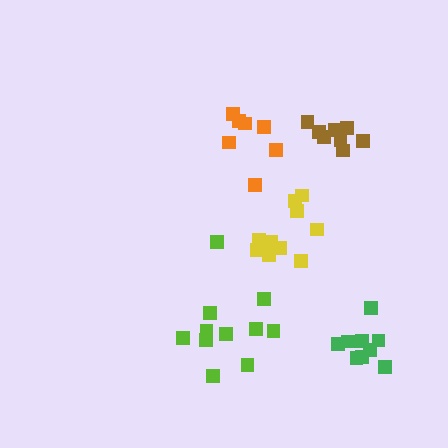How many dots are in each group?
Group 1: 8 dots, Group 2: 11 dots, Group 3: 9 dots, Group 4: 8 dots, Group 5: 11 dots (47 total).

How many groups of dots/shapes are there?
There are 5 groups.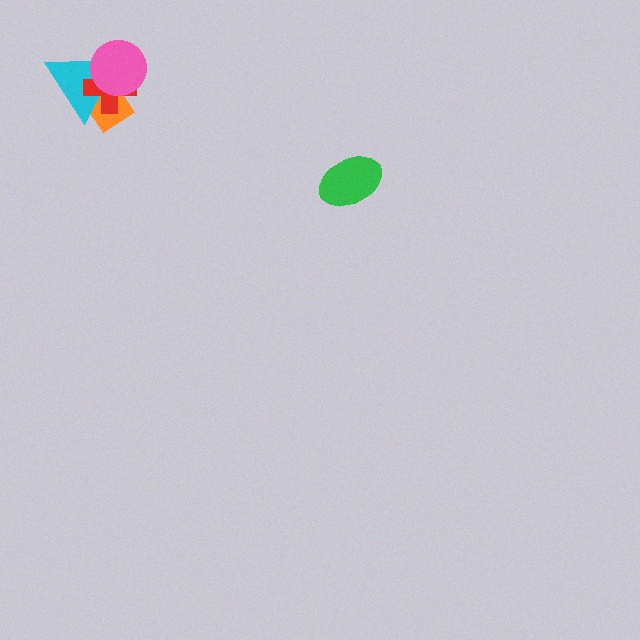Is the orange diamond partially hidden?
Yes, it is partially covered by another shape.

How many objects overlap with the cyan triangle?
3 objects overlap with the cyan triangle.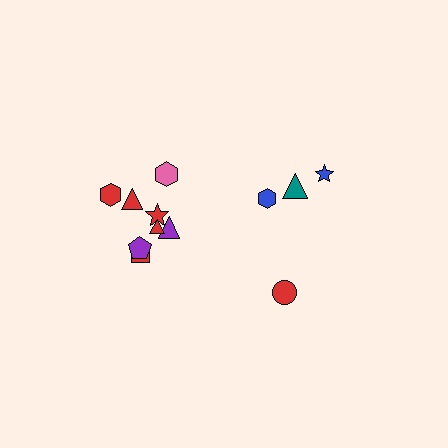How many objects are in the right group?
There are 4 objects.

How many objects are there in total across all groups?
There are 12 objects.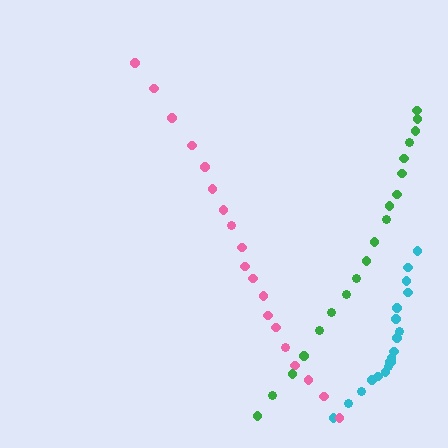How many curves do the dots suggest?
There are 3 distinct paths.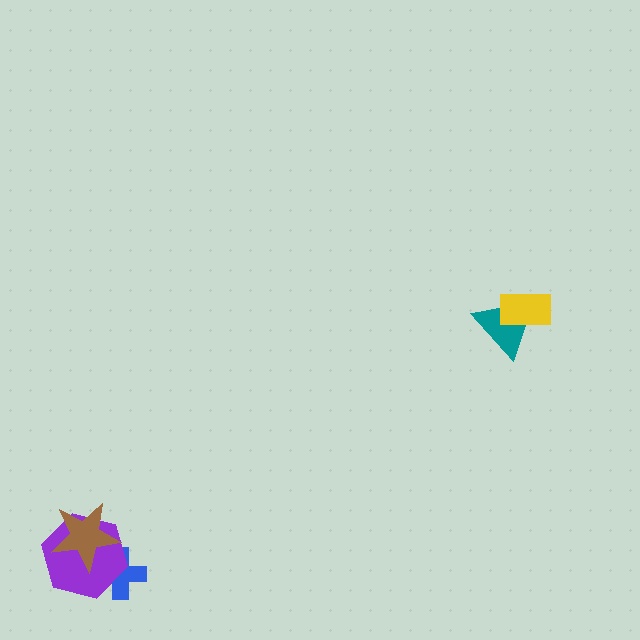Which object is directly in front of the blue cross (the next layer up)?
The purple hexagon is directly in front of the blue cross.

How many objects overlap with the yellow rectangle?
1 object overlaps with the yellow rectangle.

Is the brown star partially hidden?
No, no other shape covers it.